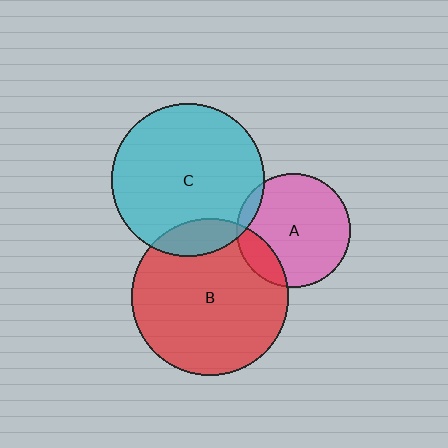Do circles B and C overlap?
Yes.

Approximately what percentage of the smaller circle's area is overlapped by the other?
Approximately 15%.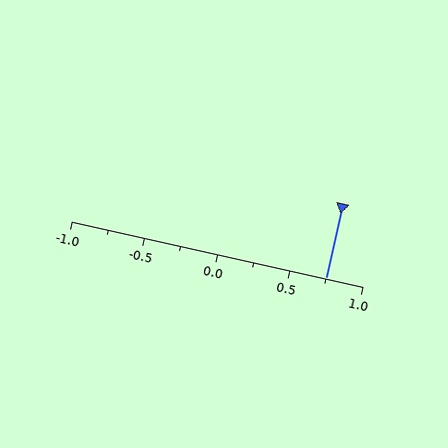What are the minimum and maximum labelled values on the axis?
The axis runs from -1.0 to 1.0.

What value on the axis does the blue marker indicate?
The marker indicates approximately 0.75.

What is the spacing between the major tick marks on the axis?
The major ticks are spaced 0.5 apart.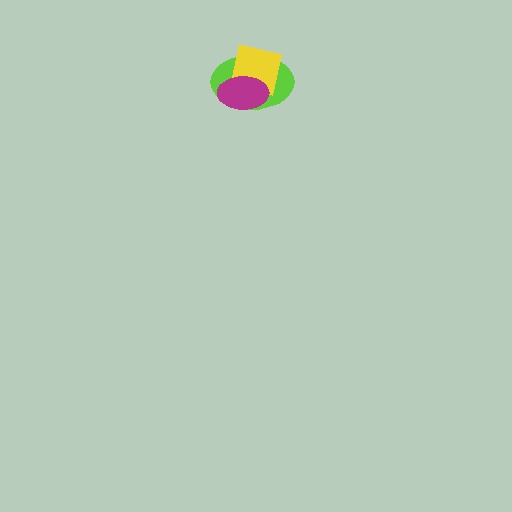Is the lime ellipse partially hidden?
Yes, it is partially covered by another shape.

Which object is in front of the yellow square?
The magenta ellipse is in front of the yellow square.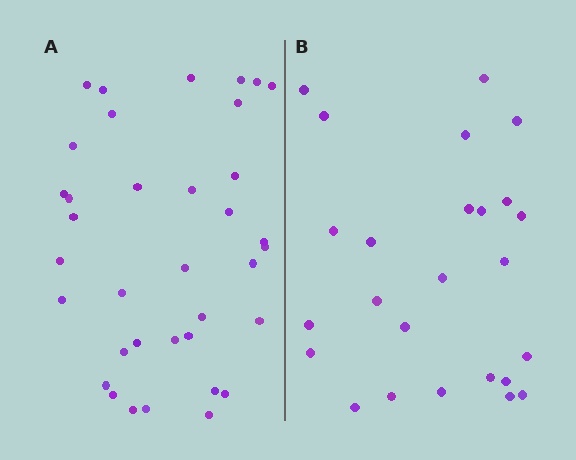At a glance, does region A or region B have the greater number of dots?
Region A (the left region) has more dots.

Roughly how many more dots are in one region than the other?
Region A has roughly 12 or so more dots than region B.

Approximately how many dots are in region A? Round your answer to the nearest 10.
About 40 dots. (The exact count is 36, which rounds to 40.)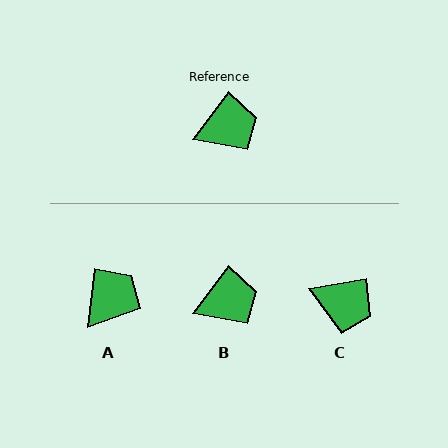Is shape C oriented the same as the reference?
No, it is off by about 43 degrees.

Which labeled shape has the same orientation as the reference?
B.